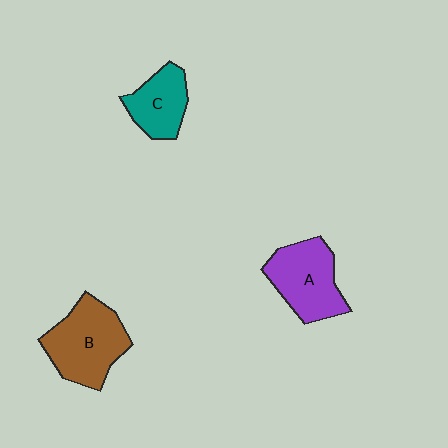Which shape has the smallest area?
Shape C (teal).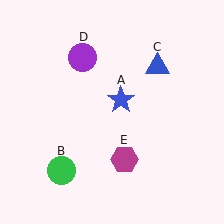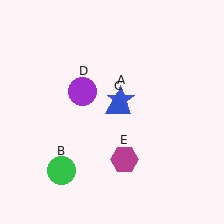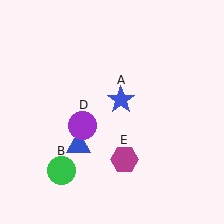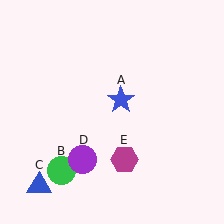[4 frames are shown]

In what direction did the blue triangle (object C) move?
The blue triangle (object C) moved down and to the left.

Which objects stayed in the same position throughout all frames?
Blue star (object A) and green circle (object B) and magenta hexagon (object E) remained stationary.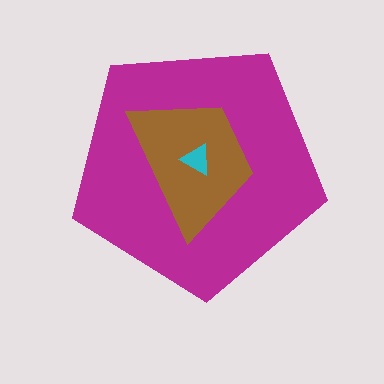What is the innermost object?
The cyan triangle.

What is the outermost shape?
The magenta pentagon.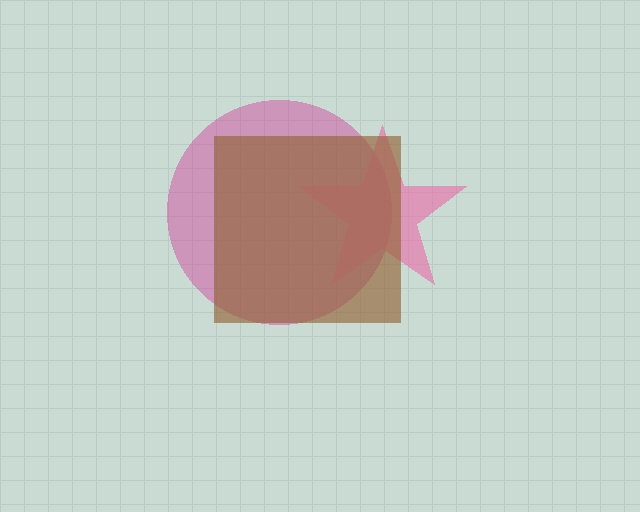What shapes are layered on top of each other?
The layered shapes are: a magenta circle, a pink star, a brown square.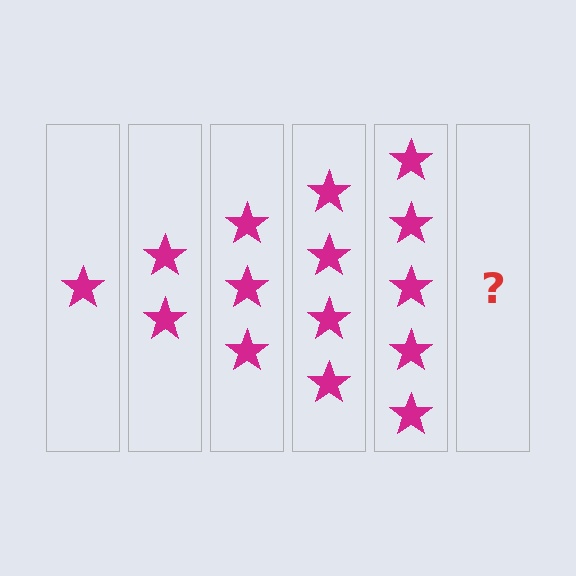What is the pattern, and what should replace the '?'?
The pattern is that each step adds one more star. The '?' should be 6 stars.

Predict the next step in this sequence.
The next step is 6 stars.